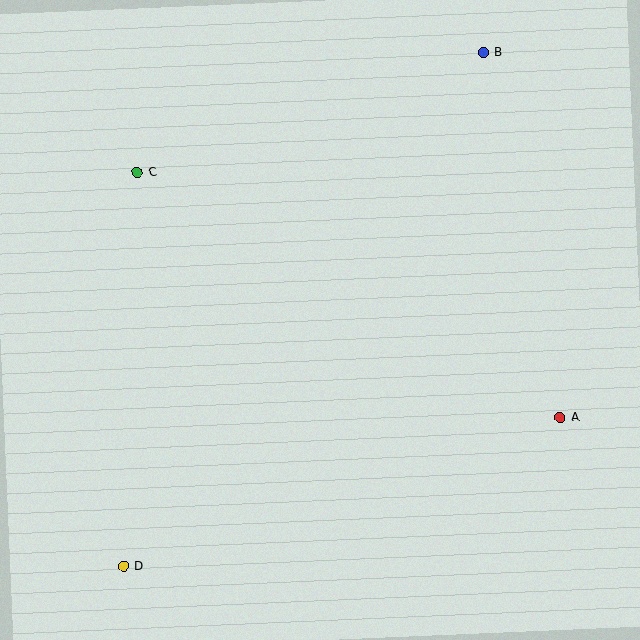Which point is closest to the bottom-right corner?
Point A is closest to the bottom-right corner.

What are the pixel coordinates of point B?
Point B is at (483, 53).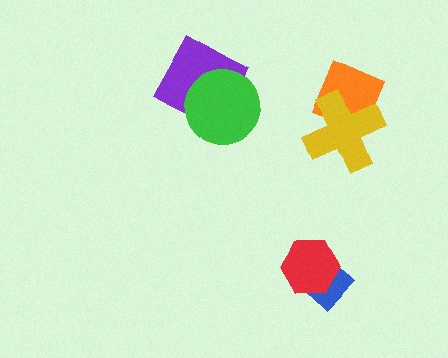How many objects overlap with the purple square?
1 object overlaps with the purple square.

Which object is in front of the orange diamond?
The yellow cross is in front of the orange diamond.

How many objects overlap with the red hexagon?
1 object overlaps with the red hexagon.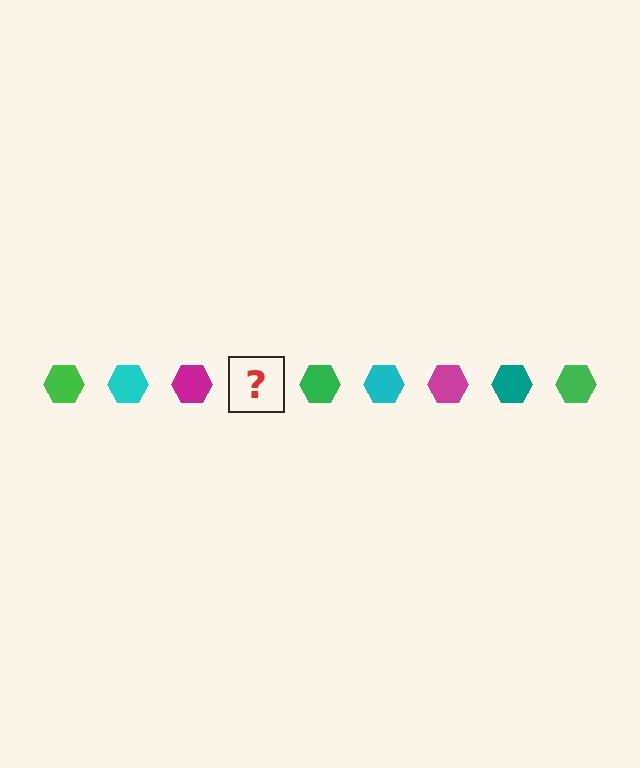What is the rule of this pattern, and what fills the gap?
The rule is that the pattern cycles through green, cyan, magenta, teal hexagons. The gap should be filled with a teal hexagon.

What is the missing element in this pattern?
The missing element is a teal hexagon.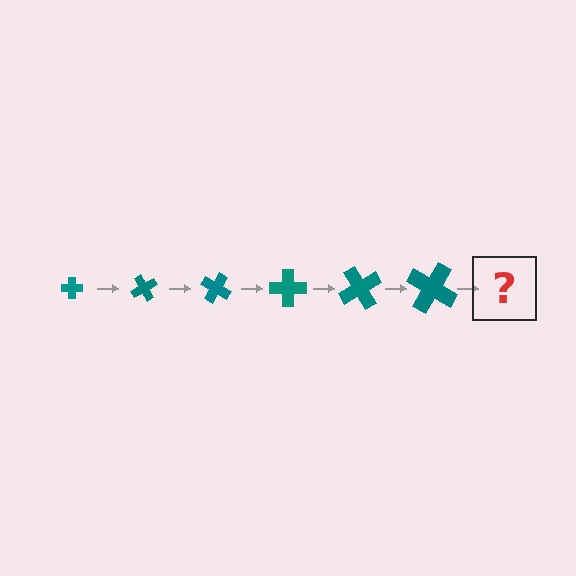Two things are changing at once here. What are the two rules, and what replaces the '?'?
The two rules are that the cross grows larger each step and it rotates 60 degrees each step. The '?' should be a cross, larger than the previous one and rotated 360 degrees from the start.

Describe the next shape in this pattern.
It should be a cross, larger than the previous one and rotated 360 degrees from the start.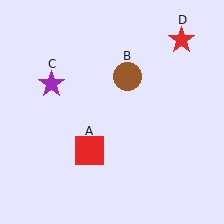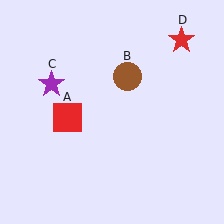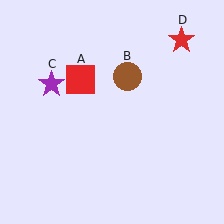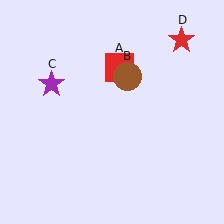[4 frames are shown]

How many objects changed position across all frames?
1 object changed position: red square (object A).